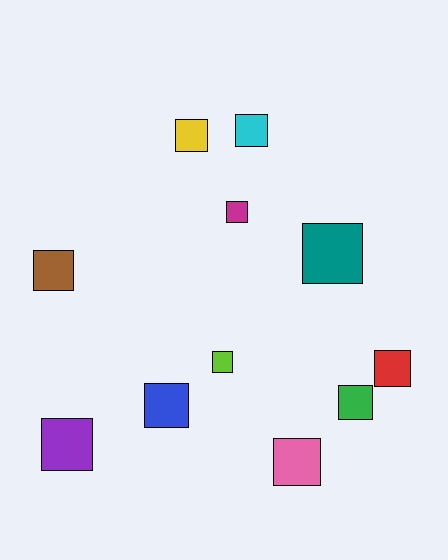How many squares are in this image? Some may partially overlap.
There are 11 squares.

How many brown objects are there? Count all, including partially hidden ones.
There is 1 brown object.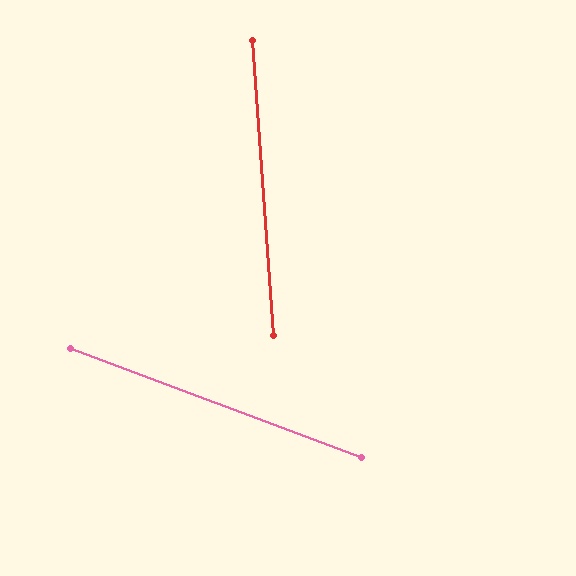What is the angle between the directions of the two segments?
Approximately 65 degrees.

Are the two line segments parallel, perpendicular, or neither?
Neither parallel nor perpendicular — they differ by about 65°.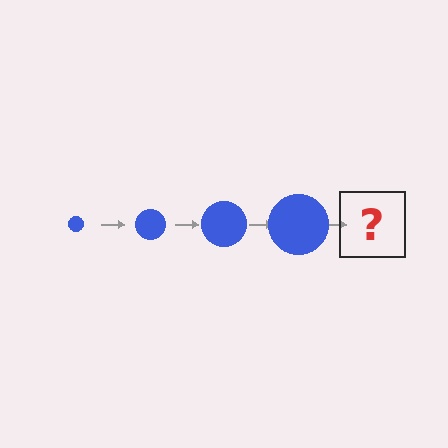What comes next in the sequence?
The next element should be a blue circle, larger than the previous one.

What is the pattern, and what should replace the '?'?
The pattern is that the circle gets progressively larger each step. The '?' should be a blue circle, larger than the previous one.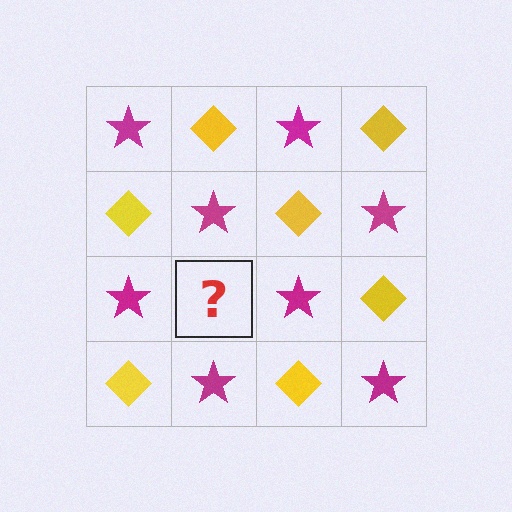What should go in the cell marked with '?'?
The missing cell should contain a yellow diamond.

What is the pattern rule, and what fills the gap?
The rule is that it alternates magenta star and yellow diamond in a checkerboard pattern. The gap should be filled with a yellow diamond.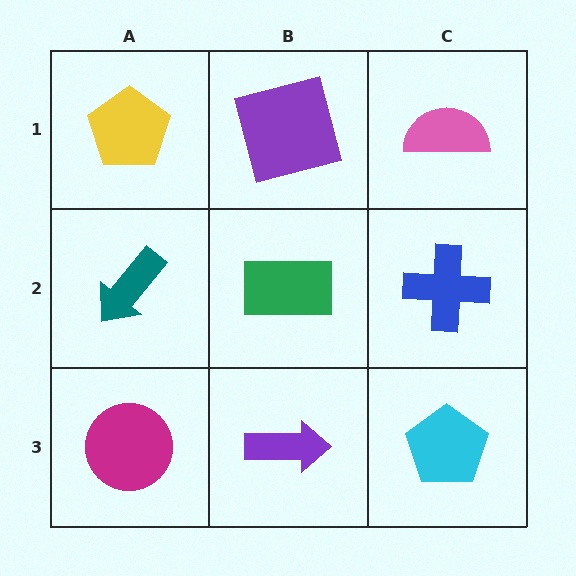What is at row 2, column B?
A green rectangle.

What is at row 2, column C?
A blue cross.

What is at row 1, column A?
A yellow pentagon.